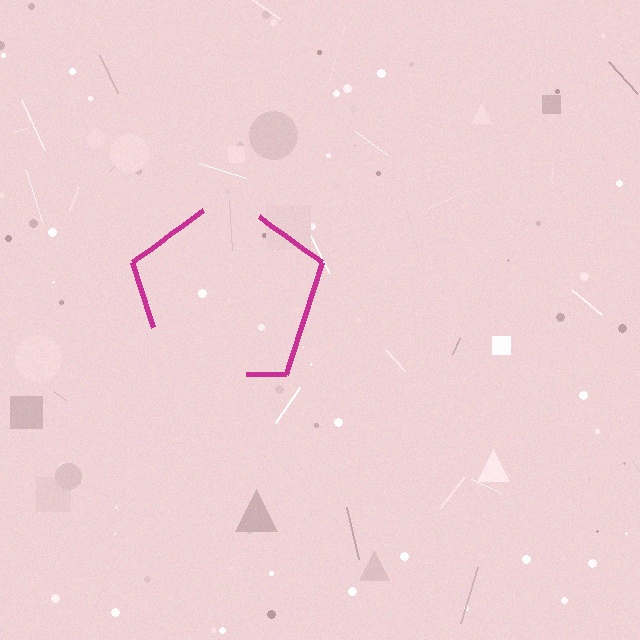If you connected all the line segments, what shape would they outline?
They would outline a pentagon.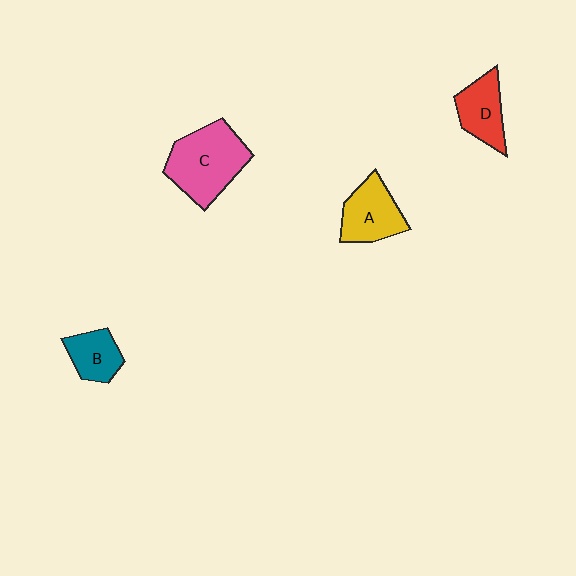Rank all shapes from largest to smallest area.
From largest to smallest: C (pink), A (yellow), D (red), B (teal).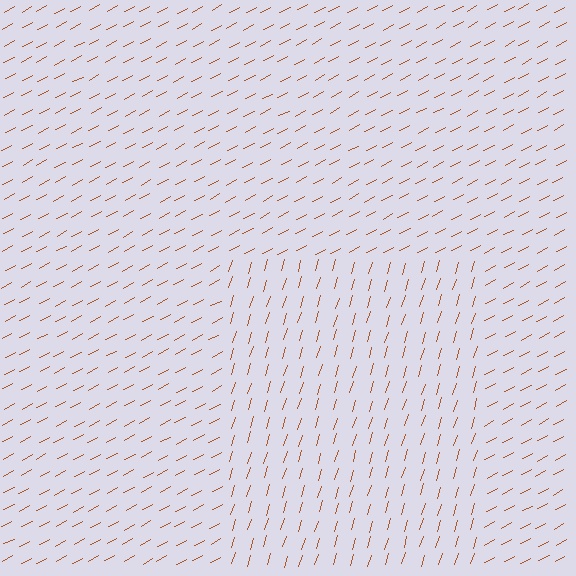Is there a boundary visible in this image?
Yes, there is a texture boundary formed by a change in line orientation.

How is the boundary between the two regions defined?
The boundary is defined purely by a change in line orientation (approximately 45 degrees difference). All lines are the same color and thickness.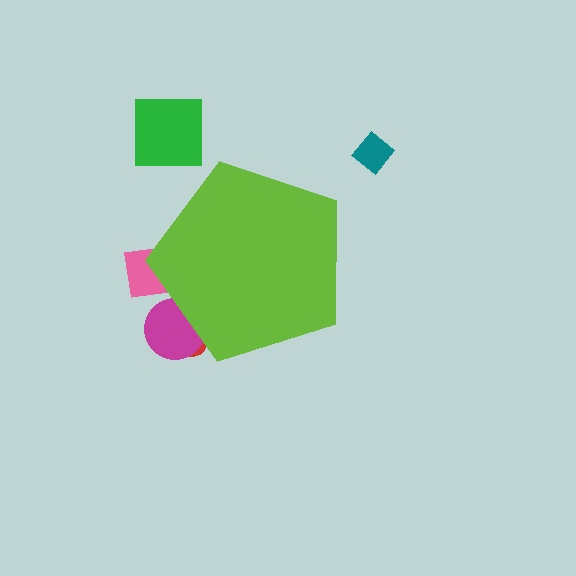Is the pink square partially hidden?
Yes, the pink square is partially hidden behind the lime pentagon.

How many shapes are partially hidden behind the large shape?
3 shapes are partially hidden.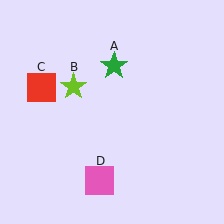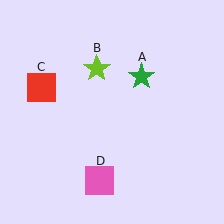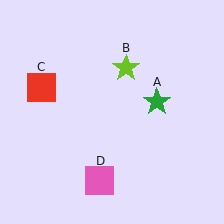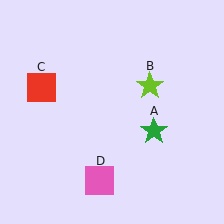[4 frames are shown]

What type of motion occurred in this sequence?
The green star (object A), lime star (object B) rotated clockwise around the center of the scene.